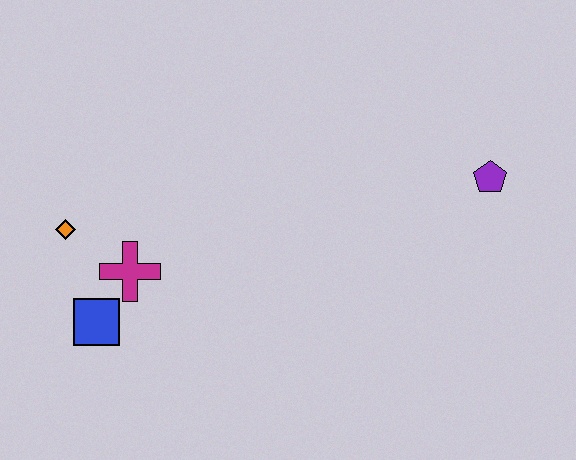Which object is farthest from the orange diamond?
The purple pentagon is farthest from the orange diamond.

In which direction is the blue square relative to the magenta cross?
The blue square is below the magenta cross.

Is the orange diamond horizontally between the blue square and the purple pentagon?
No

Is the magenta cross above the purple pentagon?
No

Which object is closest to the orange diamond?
The magenta cross is closest to the orange diamond.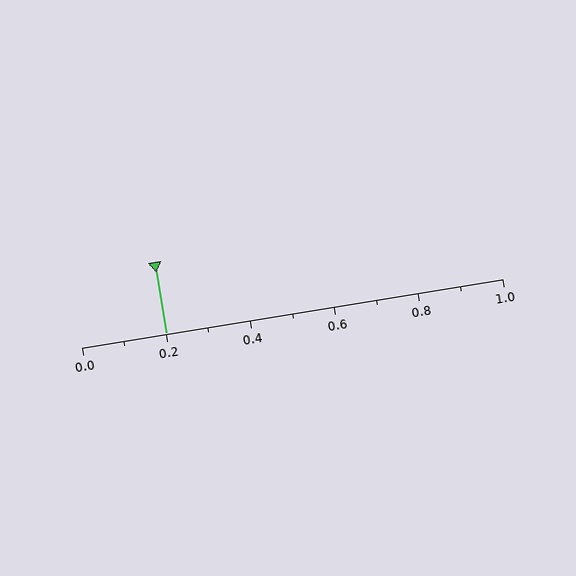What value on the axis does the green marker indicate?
The marker indicates approximately 0.2.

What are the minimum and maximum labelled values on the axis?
The axis runs from 0.0 to 1.0.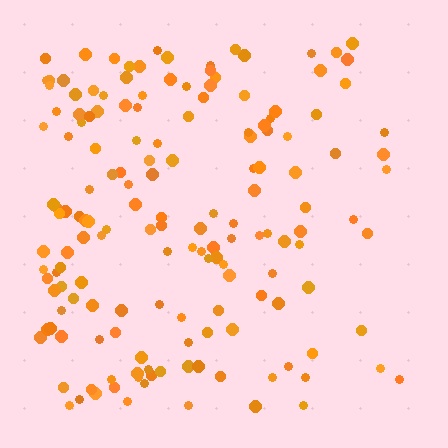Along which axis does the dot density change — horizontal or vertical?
Horizontal.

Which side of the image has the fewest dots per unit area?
The right.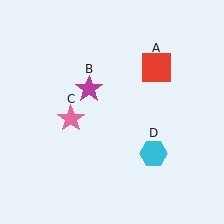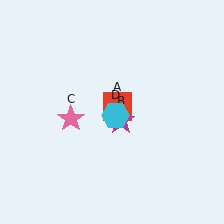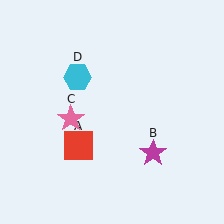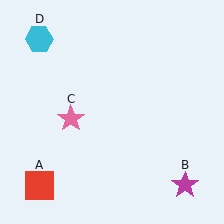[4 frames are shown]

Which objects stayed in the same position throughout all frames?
Pink star (object C) remained stationary.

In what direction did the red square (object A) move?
The red square (object A) moved down and to the left.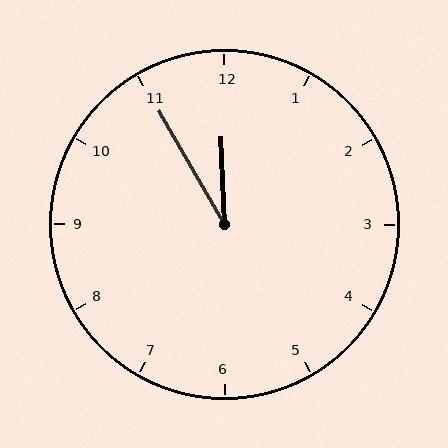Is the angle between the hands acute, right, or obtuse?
It is acute.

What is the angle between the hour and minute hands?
Approximately 28 degrees.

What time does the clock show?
11:55.